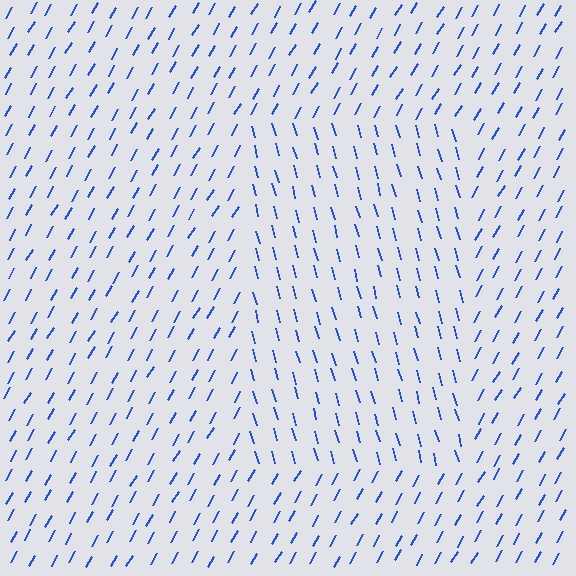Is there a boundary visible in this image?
Yes, there is a texture boundary formed by a change in line orientation.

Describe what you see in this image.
The image is filled with small blue line segments. A rectangle region in the image has lines oriented differently from the surrounding lines, creating a visible texture boundary.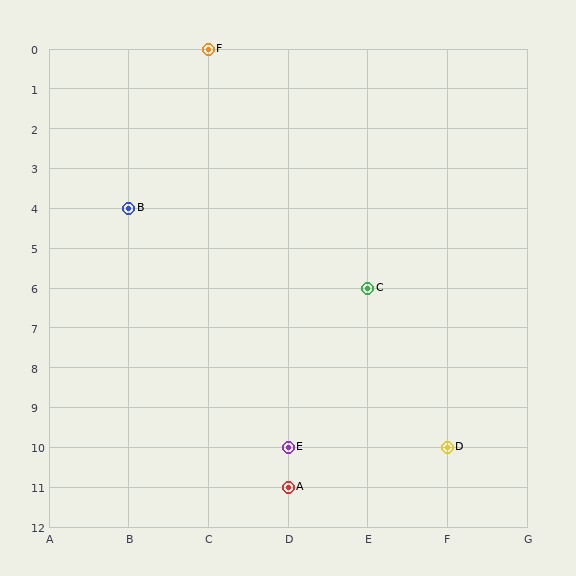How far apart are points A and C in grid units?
Points A and C are 1 column and 5 rows apart (about 5.1 grid units diagonally).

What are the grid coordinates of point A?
Point A is at grid coordinates (D, 11).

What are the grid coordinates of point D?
Point D is at grid coordinates (F, 10).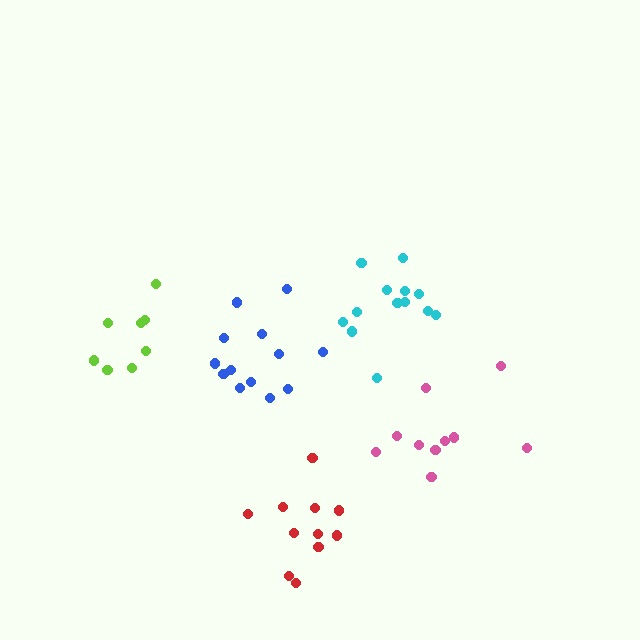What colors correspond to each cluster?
The clusters are colored: pink, blue, red, cyan, lime.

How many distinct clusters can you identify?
There are 5 distinct clusters.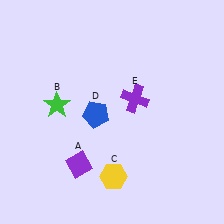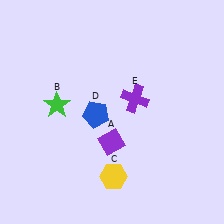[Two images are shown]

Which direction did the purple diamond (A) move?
The purple diamond (A) moved right.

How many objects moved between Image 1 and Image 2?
1 object moved between the two images.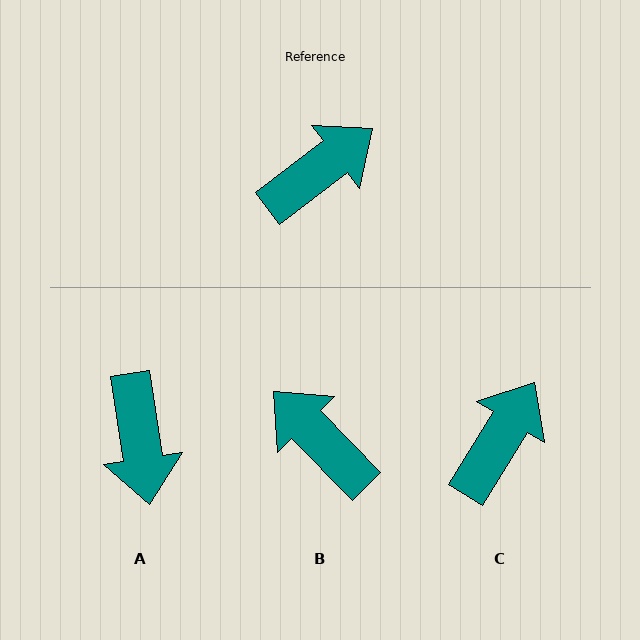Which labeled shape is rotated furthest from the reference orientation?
A, about 119 degrees away.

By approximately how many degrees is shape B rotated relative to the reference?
Approximately 97 degrees counter-clockwise.